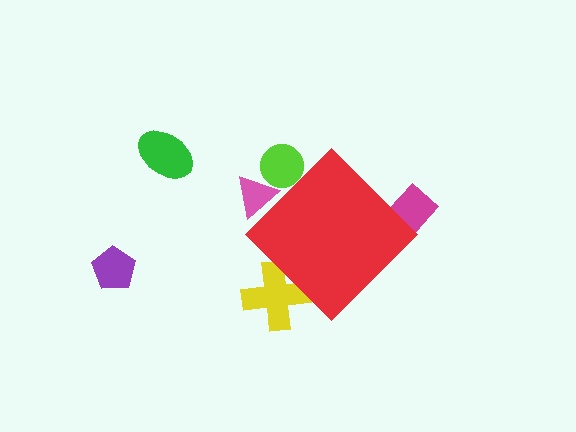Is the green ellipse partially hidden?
No, the green ellipse is fully visible.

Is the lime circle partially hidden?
Yes, the lime circle is partially hidden behind the red diamond.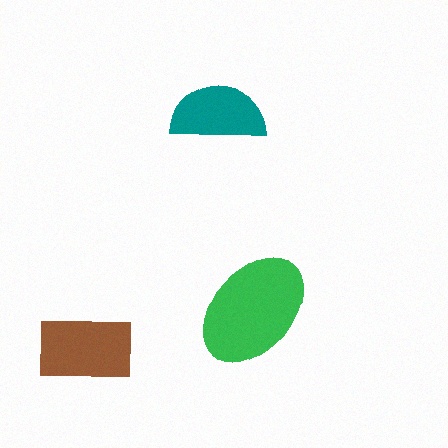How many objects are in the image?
There are 3 objects in the image.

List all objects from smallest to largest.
The teal semicircle, the brown rectangle, the green ellipse.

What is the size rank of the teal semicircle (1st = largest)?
3rd.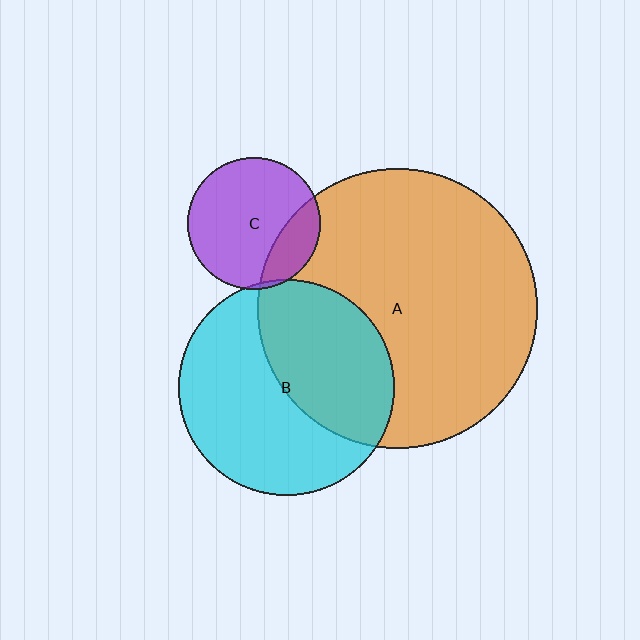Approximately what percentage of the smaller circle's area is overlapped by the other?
Approximately 5%.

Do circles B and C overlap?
Yes.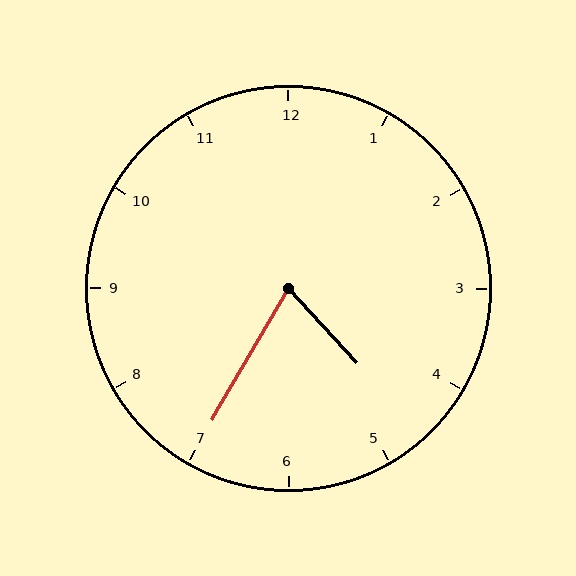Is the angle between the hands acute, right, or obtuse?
It is acute.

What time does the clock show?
4:35.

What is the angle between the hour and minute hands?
Approximately 72 degrees.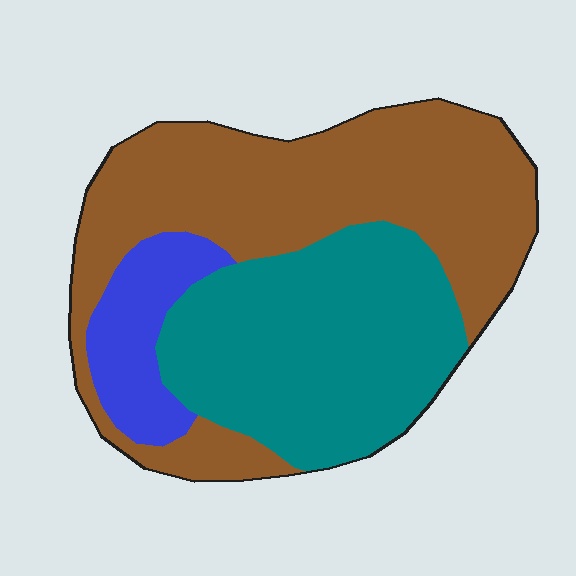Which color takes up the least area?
Blue, at roughly 10%.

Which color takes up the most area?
Brown, at roughly 50%.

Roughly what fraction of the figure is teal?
Teal covers 39% of the figure.